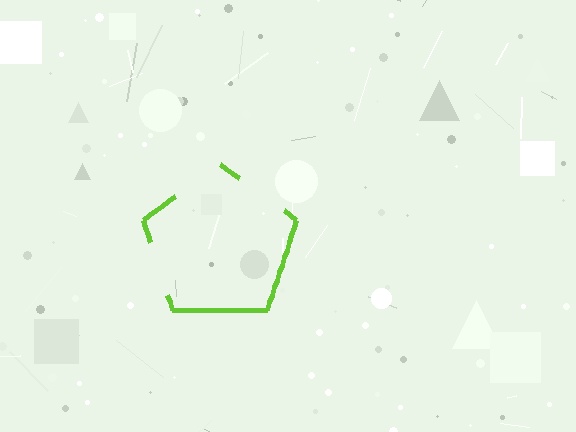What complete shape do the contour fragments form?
The contour fragments form a pentagon.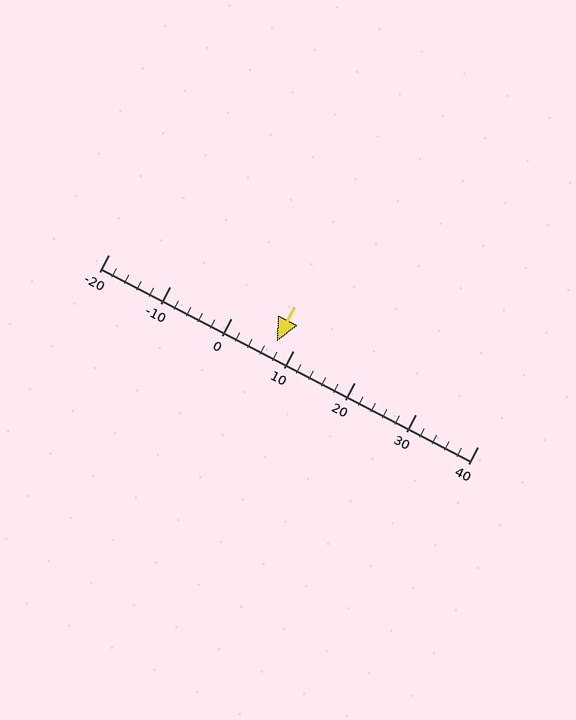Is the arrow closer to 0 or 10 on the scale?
The arrow is closer to 10.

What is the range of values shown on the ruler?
The ruler shows values from -20 to 40.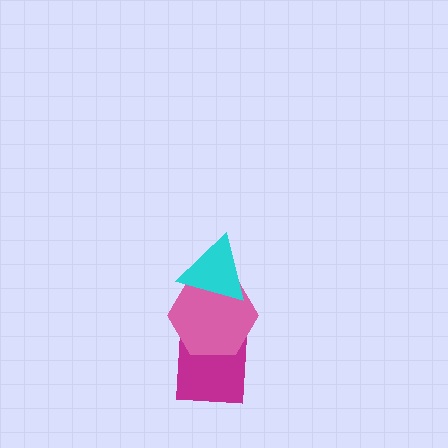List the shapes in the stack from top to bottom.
From top to bottom: the cyan triangle, the pink hexagon, the magenta square.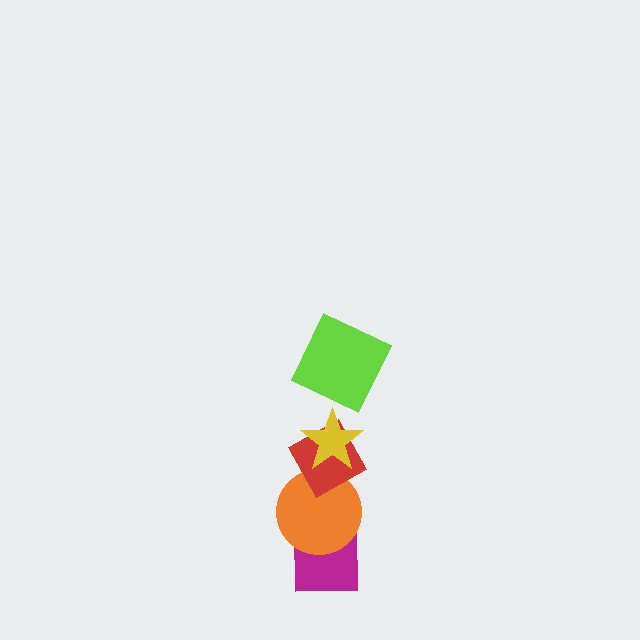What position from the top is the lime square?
The lime square is 1st from the top.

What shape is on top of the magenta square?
The orange circle is on top of the magenta square.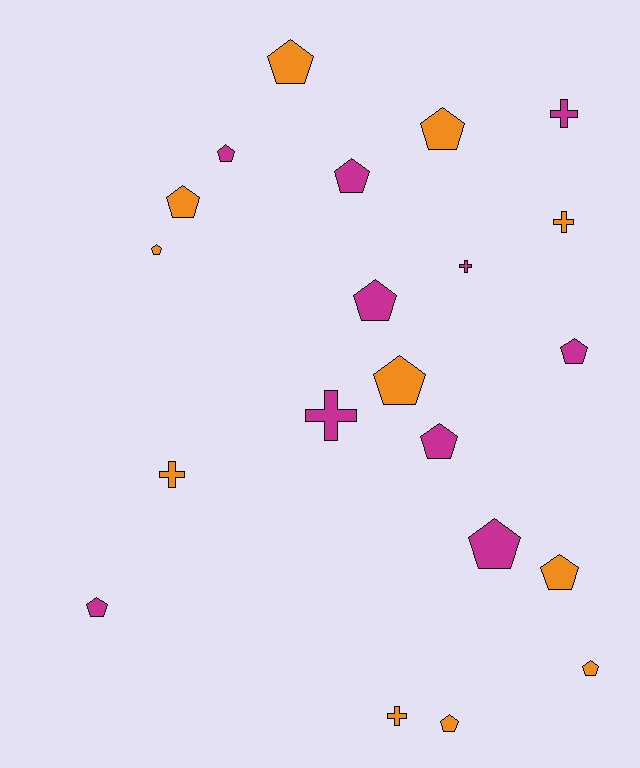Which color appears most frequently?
Orange, with 11 objects.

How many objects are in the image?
There are 21 objects.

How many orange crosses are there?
There are 3 orange crosses.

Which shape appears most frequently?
Pentagon, with 15 objects.